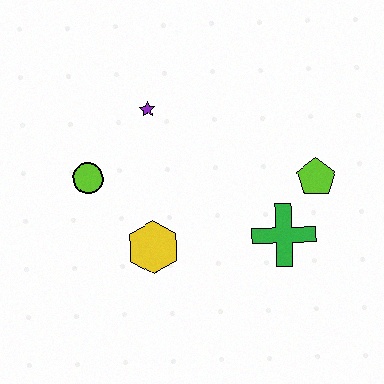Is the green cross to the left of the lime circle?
No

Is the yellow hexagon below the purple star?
Yes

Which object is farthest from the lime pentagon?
The lime circle is farthest from the lime pentagon.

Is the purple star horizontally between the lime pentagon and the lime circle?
Yes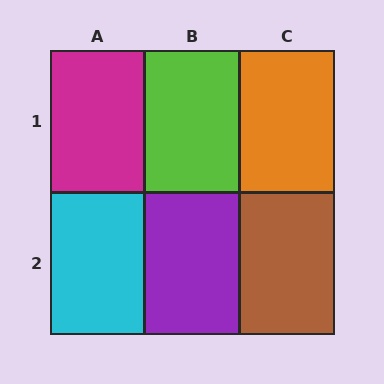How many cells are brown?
1 cell is brown.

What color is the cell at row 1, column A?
Magenta.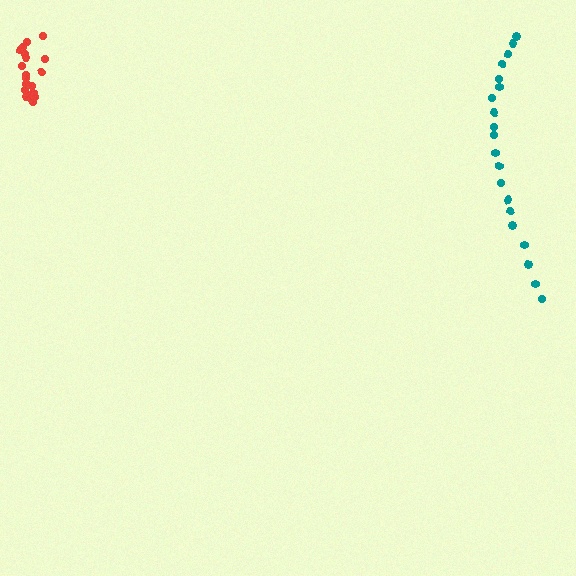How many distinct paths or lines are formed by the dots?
There are 2 distinct paths.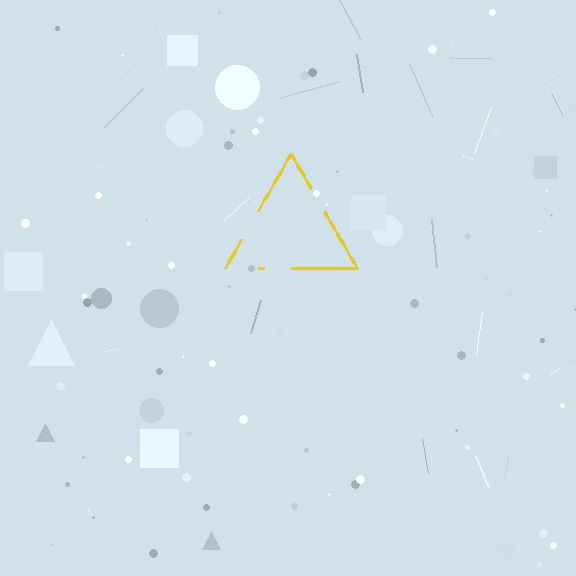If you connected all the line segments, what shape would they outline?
They would outline a triangle.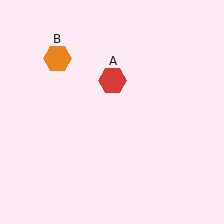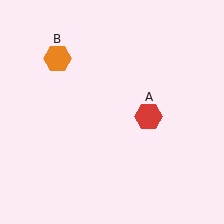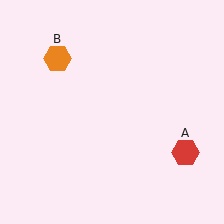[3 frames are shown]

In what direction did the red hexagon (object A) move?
The red hexagon (object A) moved down and to the right.